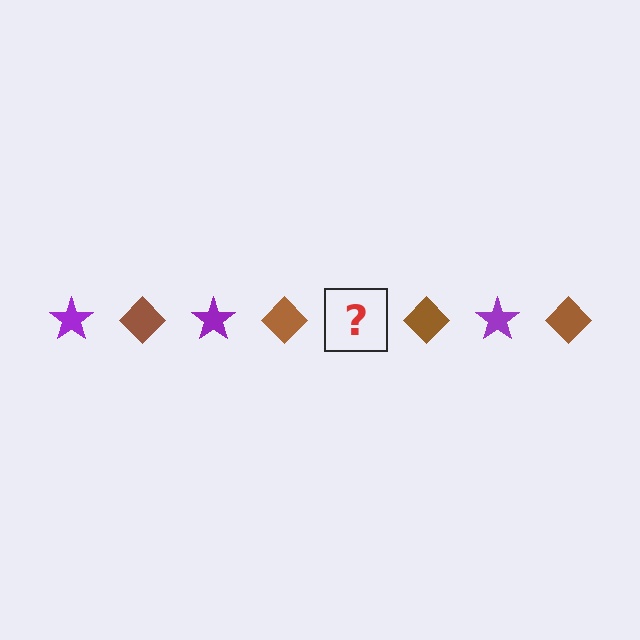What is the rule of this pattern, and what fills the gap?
The rule is that the pattern alternates between purple star and brown diamond. The gap should be filled with a purple star.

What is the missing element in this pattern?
The missing element is a purple star.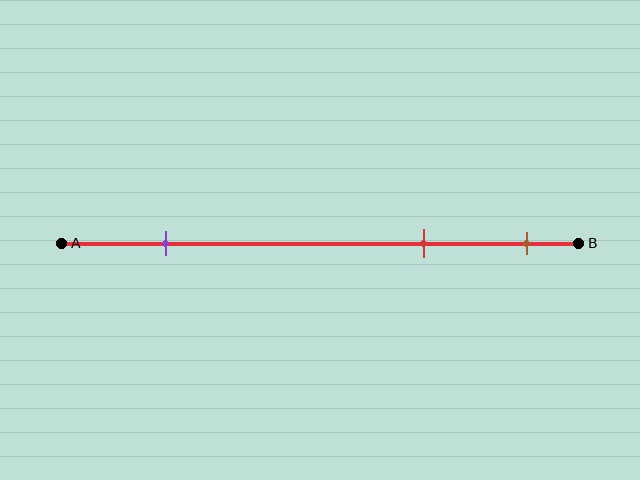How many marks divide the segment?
There are 3 marks dividing the segment.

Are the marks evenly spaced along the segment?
No, the marks are not evenly spaced.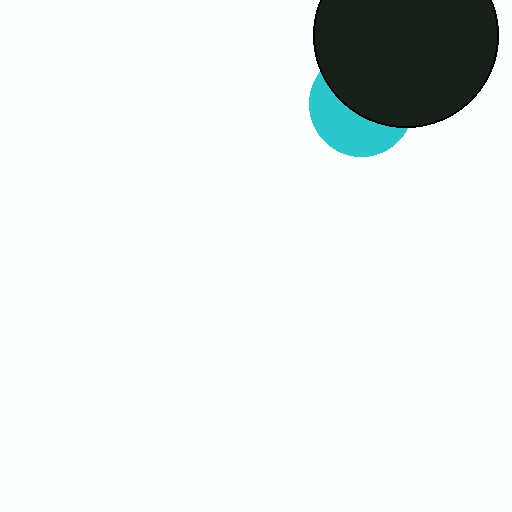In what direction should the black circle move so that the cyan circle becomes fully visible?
The black circle should move up. That is the shortest direction to clear the overlap and leave the cyan circle fully visible.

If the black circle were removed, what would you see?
You would see the complete cyan circle.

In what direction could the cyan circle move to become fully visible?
The cyan circle could move down. That would shift it out from behind the black circle entirely.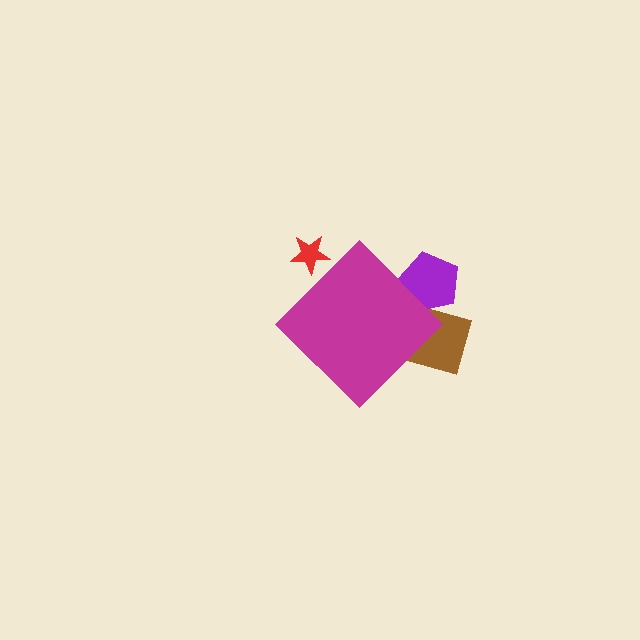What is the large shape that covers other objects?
A magenta diamond.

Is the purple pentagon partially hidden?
Yes, the purple pentagon is partially hidden behind the magenta diamond.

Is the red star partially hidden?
Yes, the red star is partially hidden behind the magenta diamond.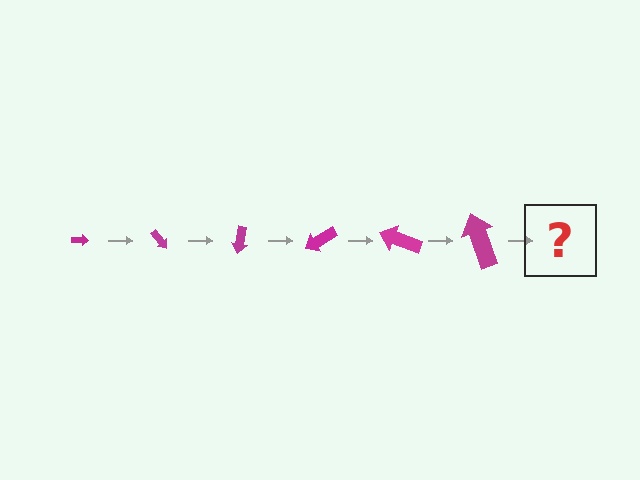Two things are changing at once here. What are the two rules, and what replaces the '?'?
The two rules are that the arrow grows larger each step and it rotates 50 degrees each step. The '?' should be an arrow, larger than the previous one and rotated 300 degrees from the start.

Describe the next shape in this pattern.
It should be an arrow, larger than the previous one and rotated 300 degrees from the start.